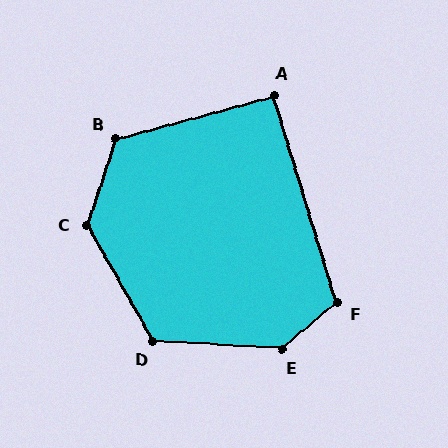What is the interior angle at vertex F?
Approximately 113 degrees (obtuse).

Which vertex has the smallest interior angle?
A, at approximately 92 degrees.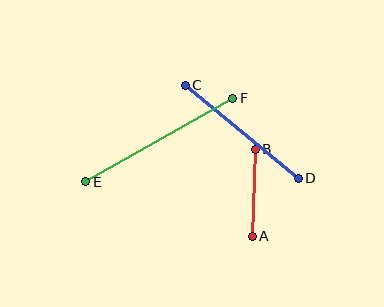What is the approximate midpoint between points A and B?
The midpoint is at approximately (254, 193) pixels.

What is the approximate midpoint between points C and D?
The midpoint is at approximately (242, 132) pixels.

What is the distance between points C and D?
The distance is approximately 146 pixels.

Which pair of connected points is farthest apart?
Points E and F are farthest apart.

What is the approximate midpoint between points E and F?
The midpoint is at approximately (159, 140) pixels.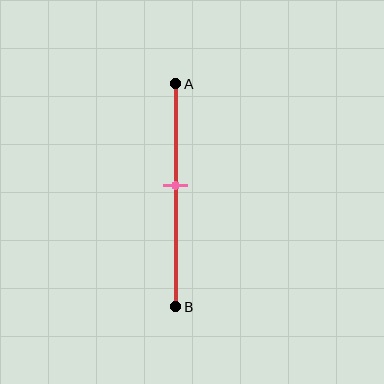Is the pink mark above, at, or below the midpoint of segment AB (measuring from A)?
The pink mark is above the midpoint of segment AB.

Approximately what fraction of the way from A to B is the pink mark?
The pink mark is approximately 45% of the way from A to B.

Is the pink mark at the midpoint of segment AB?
No, the mark is at about 45% from A, not at the 50% midpoint.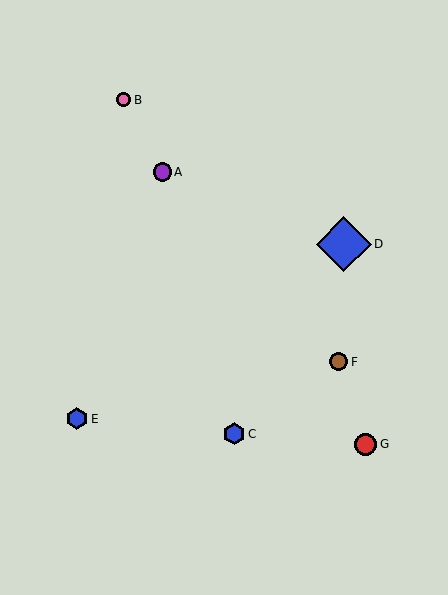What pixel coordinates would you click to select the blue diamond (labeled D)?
Click at (344, 244) to select the blue diamond D.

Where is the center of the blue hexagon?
The center of the blue hexagon is at (234, 434).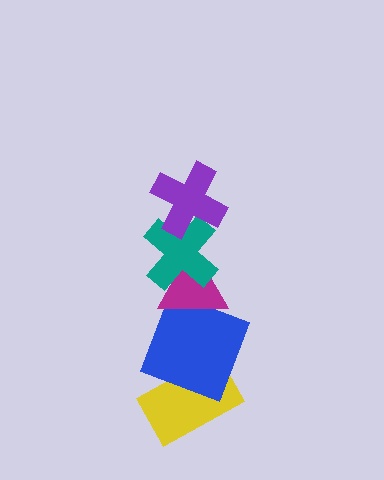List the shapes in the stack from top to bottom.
From top to bottom: the purple cross, the teal cross, the magenta triangle, the blue square, the yellow rectangle.